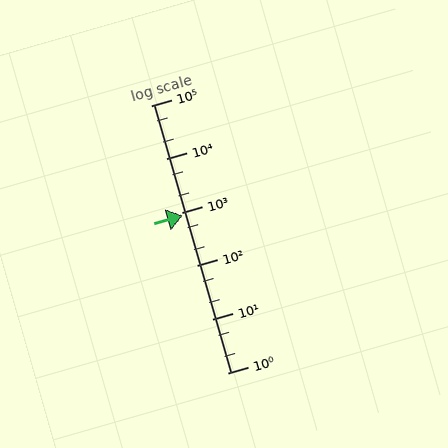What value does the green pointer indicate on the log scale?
The pointer indicates approximately 870.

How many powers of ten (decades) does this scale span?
The scale spans 5 decades, from 1 to 100000.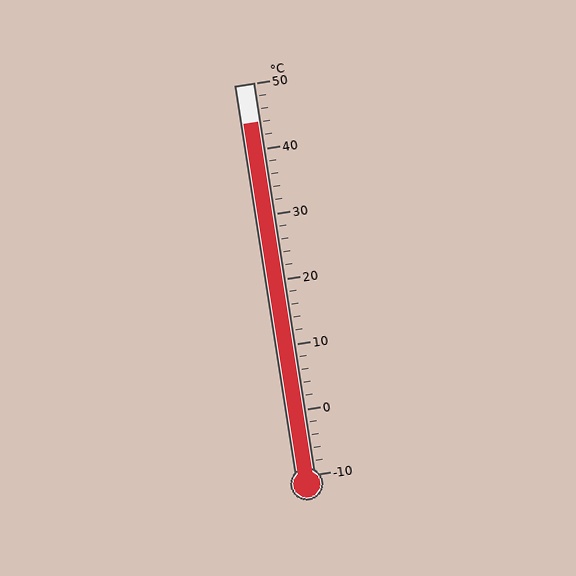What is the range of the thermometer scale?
The thermometer scale ranges from -10°C to 50°C.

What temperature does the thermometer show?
The thermometer shows approximately 44°C.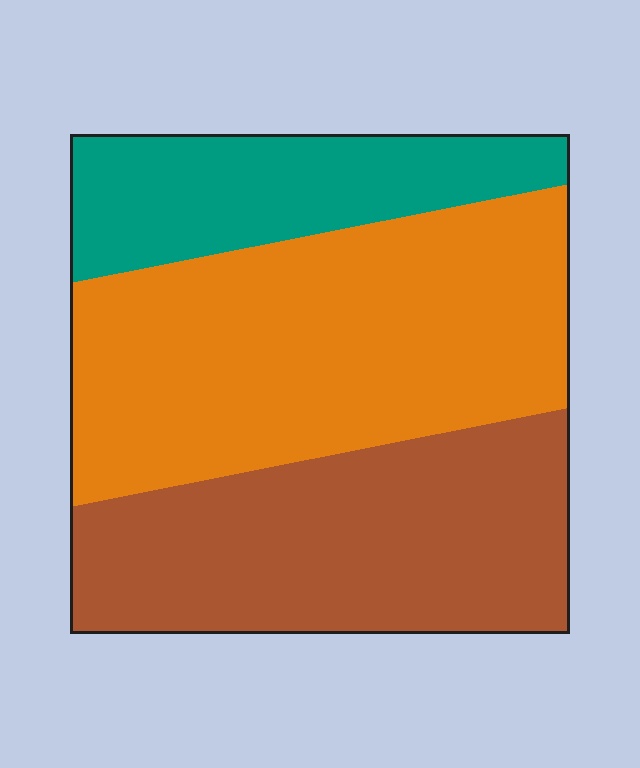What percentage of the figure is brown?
Brown covers 35% of the figure.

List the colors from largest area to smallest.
From largest to smallest: orange, brown, teal.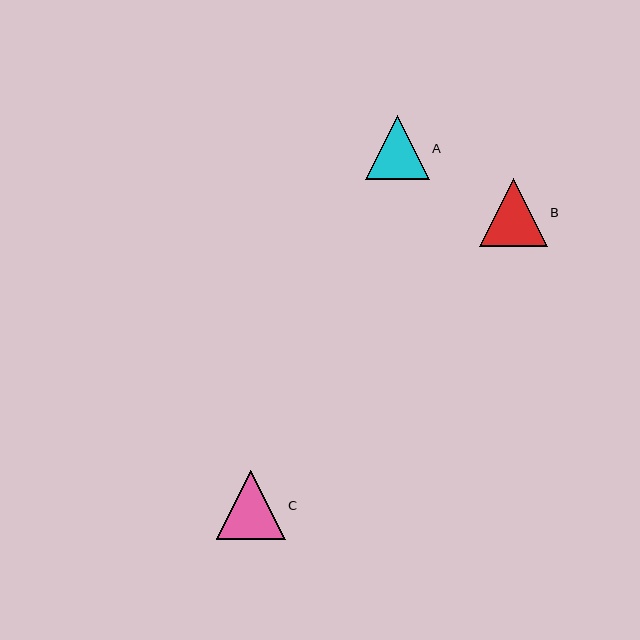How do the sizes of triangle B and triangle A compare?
Triangle B and triangle A are approximately the same size.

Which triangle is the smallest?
Triangle A is the smallest with a size of approximately 64 pixels.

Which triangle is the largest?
Triangle C is the largest with a size of approximately 69 pixels.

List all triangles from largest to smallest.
From largest to smallest: C, B, A.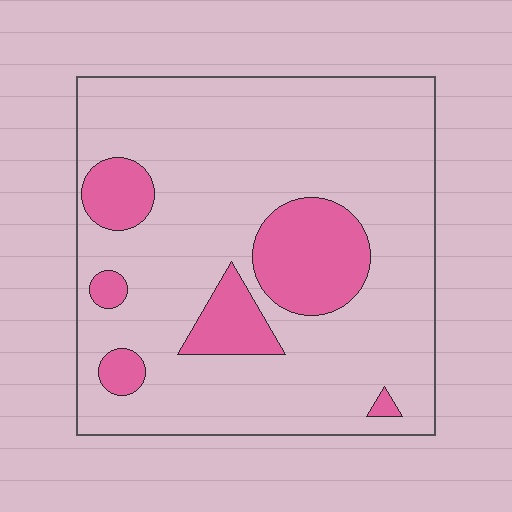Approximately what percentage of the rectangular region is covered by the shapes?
Approximately 20%.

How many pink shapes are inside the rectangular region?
6.